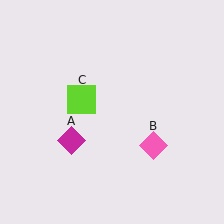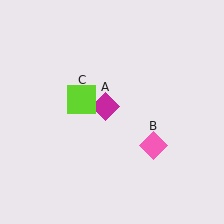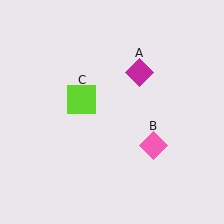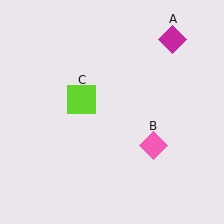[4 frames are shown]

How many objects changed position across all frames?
1 object changed position: magenta diamond (object A).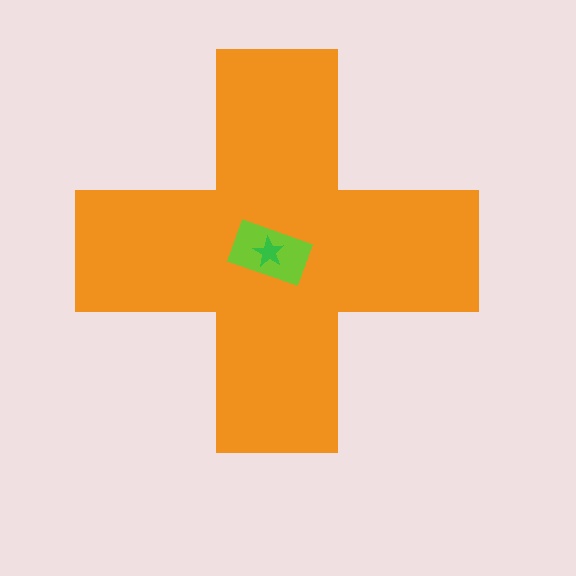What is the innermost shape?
The green star.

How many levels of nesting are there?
3.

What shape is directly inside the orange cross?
The lime rectangle.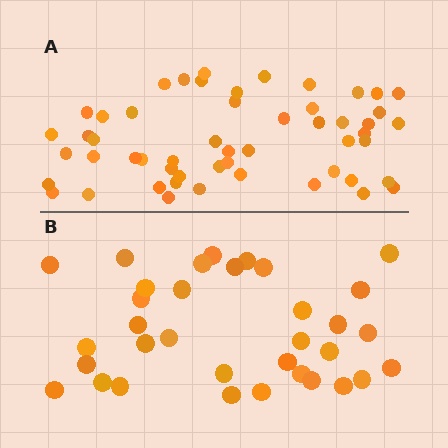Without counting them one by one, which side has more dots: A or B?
Region A (the top region) has more dots.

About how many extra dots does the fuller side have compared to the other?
Region A has approximately 20 more dots than region B.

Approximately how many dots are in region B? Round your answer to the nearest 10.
About 30 dots. (The exact count is 34, which rounds to 30.)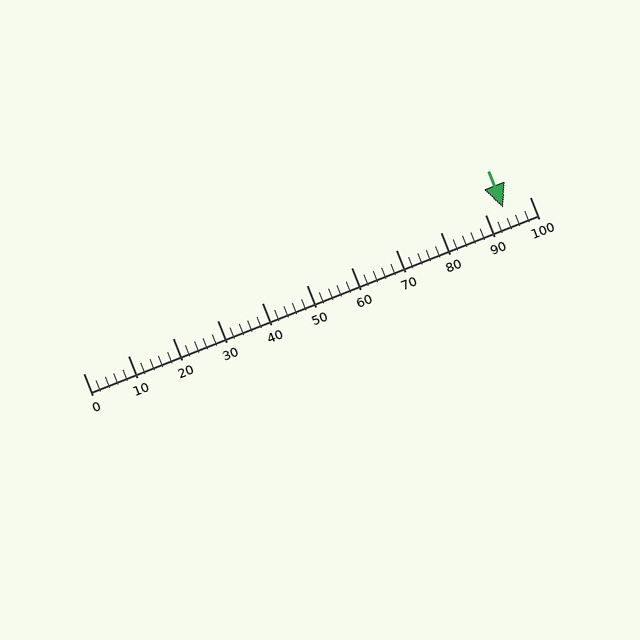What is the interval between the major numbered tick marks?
The major tick marks are spaced 10 units apart.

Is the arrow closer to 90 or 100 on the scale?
The arrow is closer to 90.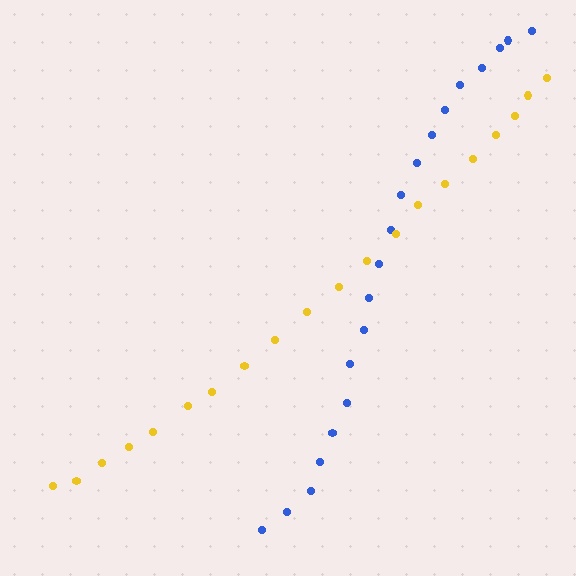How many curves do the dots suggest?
There are 2 distinct paths.